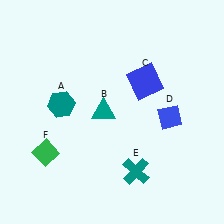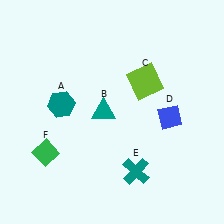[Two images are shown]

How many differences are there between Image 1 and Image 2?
There is 1 difference between the two images.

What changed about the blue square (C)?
In Image 1, C is blue. In Image 2, it changed to lime.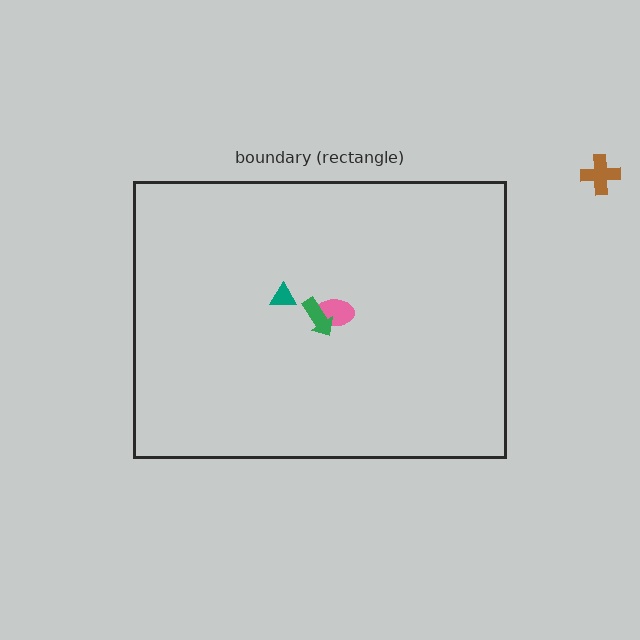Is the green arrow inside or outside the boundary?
Inside.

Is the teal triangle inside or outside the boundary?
Inside.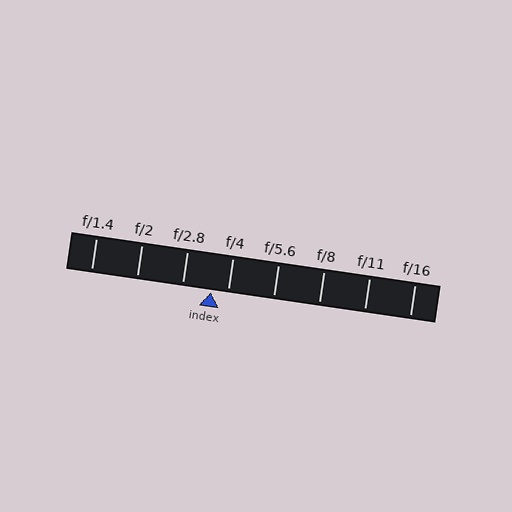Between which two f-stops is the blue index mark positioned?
The index mark is between f/2.8 and f/4.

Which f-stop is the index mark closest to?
The index mark is closest to f/4.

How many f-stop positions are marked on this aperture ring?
There are 8 f-stop positions marked.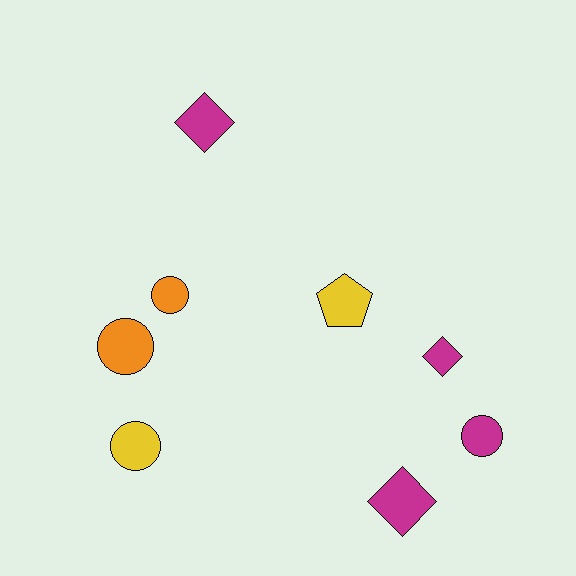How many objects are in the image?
There are 8 objects.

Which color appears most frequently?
Magenta, with 4 objects.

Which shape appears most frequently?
Circle, with 4 objects.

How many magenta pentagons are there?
There are no magenta pentagons.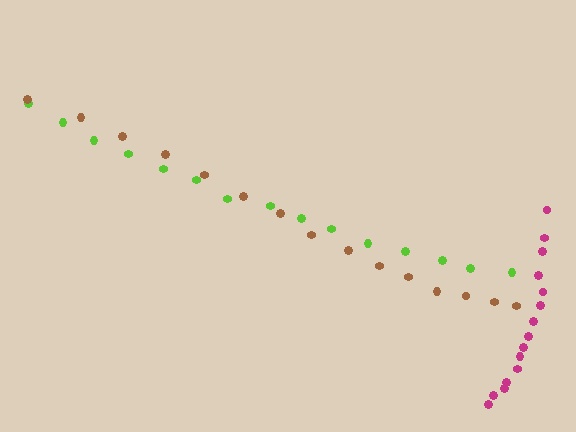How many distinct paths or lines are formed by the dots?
There are 3 distinct paths.